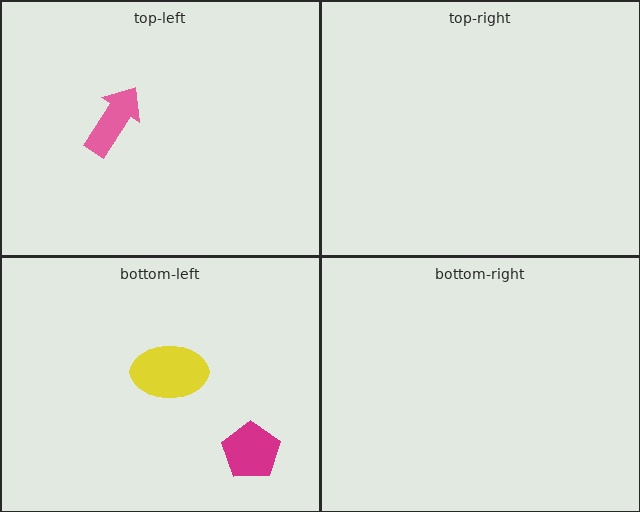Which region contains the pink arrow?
The top-left region.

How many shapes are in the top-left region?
1.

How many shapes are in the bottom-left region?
2.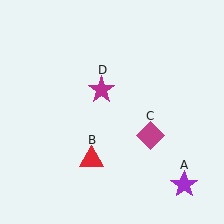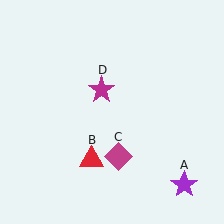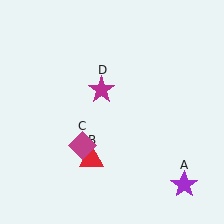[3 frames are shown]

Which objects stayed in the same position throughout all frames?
Purple star (object A) and red triangle (object B) and magenta star (object D) remained stationary.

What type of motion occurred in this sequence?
The magenta diamond (object C) rotated clockwise around the center of the scene.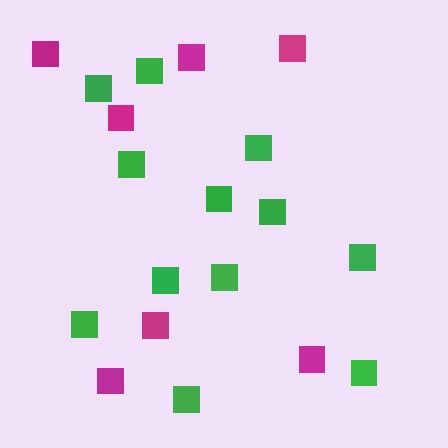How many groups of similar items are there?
There are 2 groups: one group of magenta squares (7) and one group of green squares (12).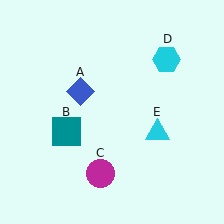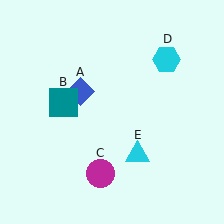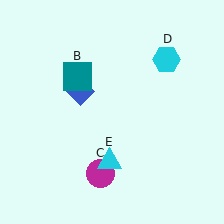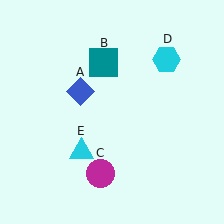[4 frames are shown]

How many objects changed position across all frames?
2 objects changed position: teal square (object B), cyan triangle (object E).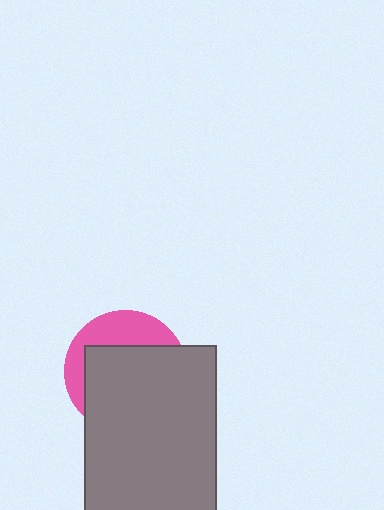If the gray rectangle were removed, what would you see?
You would see the complete pink circle.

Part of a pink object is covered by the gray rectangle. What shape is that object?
It is a circle.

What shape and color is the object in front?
The object in front is a gray rectangle.